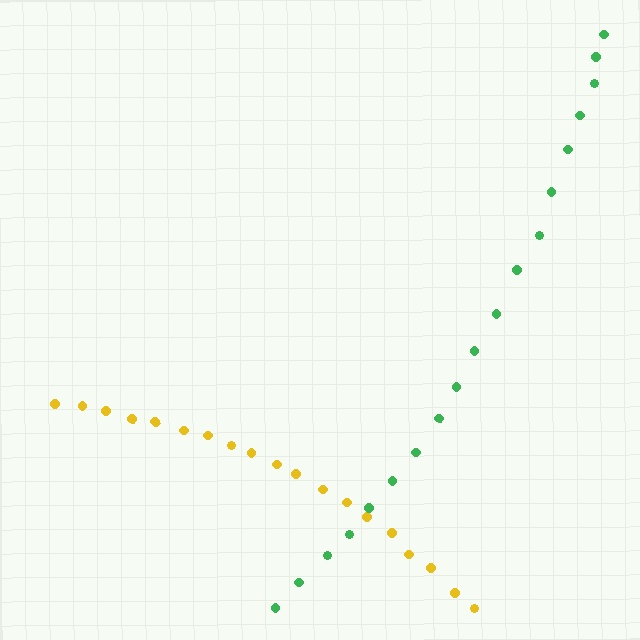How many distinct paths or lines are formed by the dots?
There are 2 distinct paths.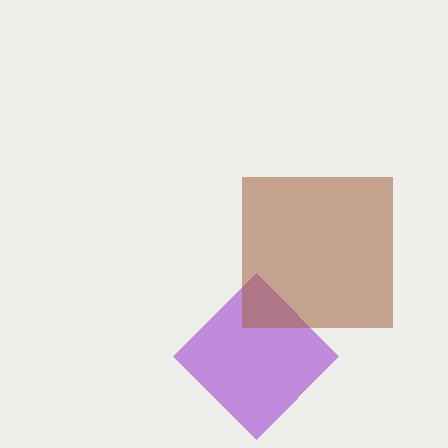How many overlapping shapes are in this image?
There are 2 overlapping shapes in the image.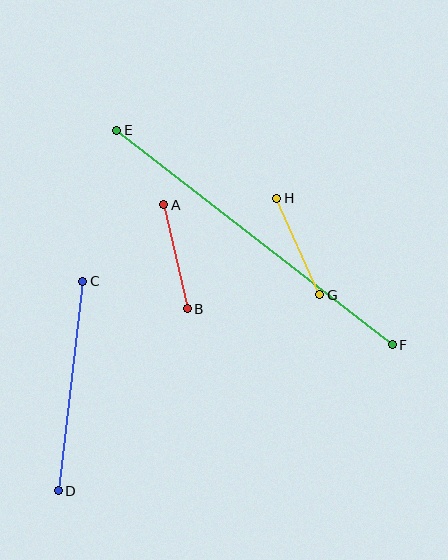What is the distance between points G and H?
The distance is approximately 105 pixels.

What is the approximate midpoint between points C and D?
The midpoint is at approximately (71, 386) pixels.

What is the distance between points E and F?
The distance is approximately 349 pixels.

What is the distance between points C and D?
The distance is approximately 211 pixels.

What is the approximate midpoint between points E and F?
The midpoint is at approximately (255, 238) pixels.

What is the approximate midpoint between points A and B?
The midpoint is at approximately (175, 257) pixels.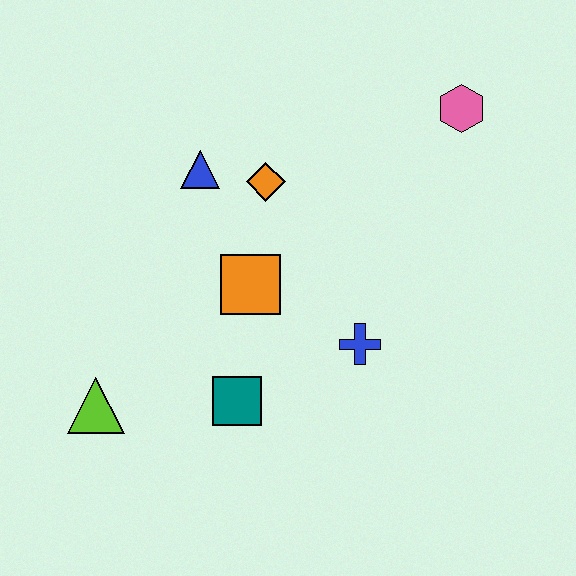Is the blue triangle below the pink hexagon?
Yes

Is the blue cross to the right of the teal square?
Yes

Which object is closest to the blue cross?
The orange square is closest to the blue cross.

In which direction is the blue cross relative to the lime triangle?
The blue cross is to the right of the lime triangle.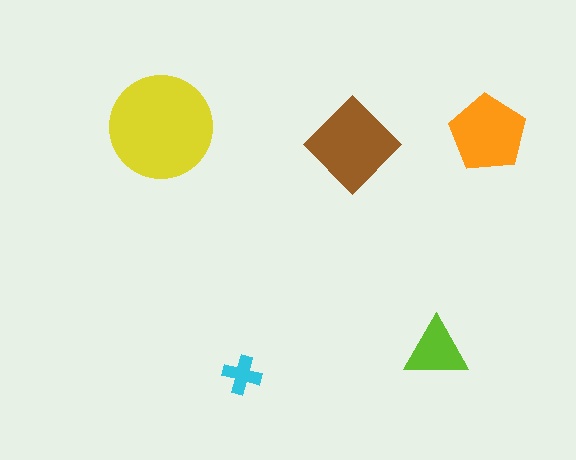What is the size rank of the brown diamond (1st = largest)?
2nd.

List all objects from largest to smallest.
The yellow circle, the brown diamond, the orange pentagon, the lime triangle, the cyan cross.